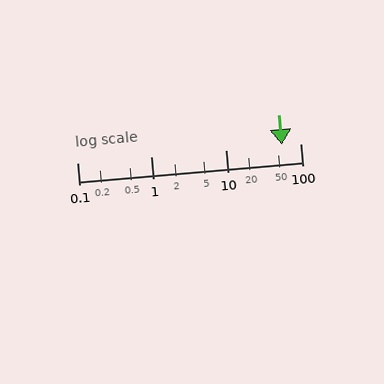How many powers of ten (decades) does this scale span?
The scale spans 3 decades, from 0.1 to 100.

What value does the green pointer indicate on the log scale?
The pointer indicates approximately 57.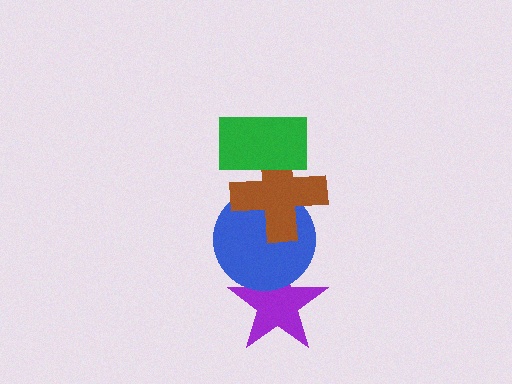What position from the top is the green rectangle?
The green rectangle is 1st from the top.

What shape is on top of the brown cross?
The green rectangle is on top of the brown cross.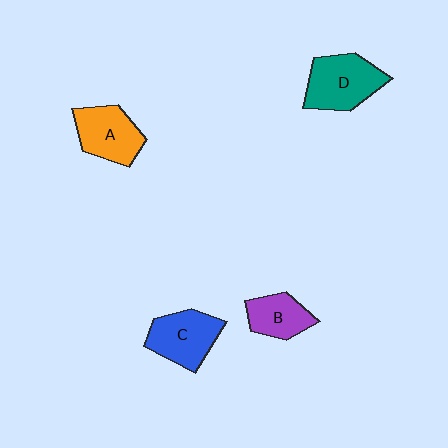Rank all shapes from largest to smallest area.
From largest to smallest: D (teal), C (blue), A (orange), B (purple).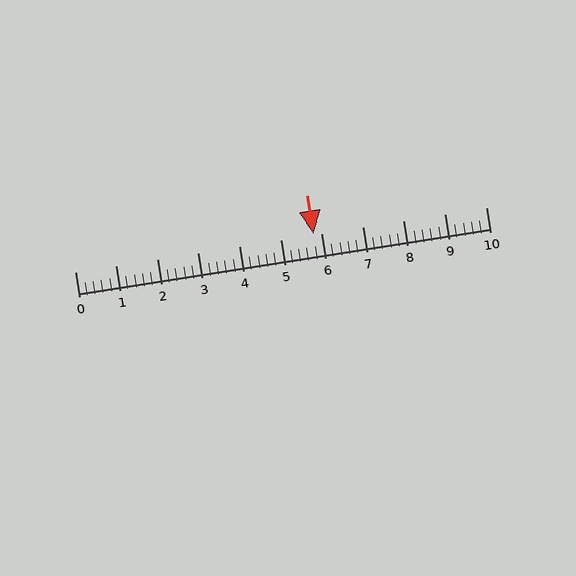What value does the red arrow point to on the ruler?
The red arrow points to approximately 5.8.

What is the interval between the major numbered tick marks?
The major tick marks are spaced 1 units apart.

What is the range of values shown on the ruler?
The ruler shows values from 0 to 10.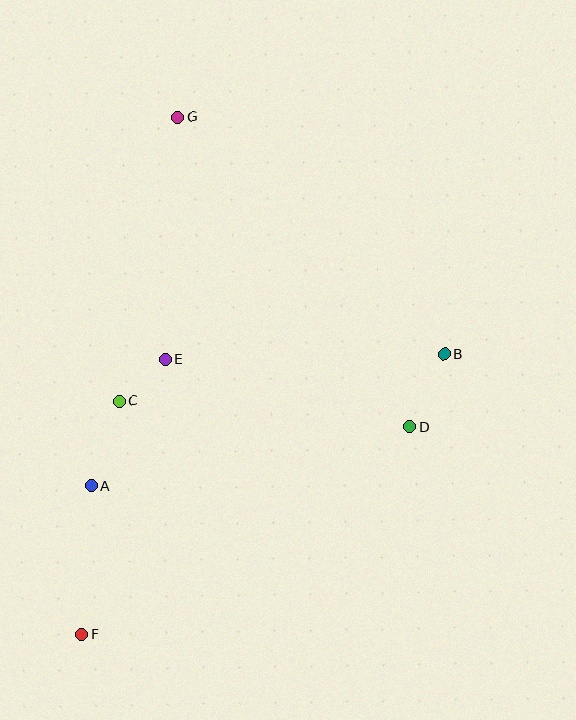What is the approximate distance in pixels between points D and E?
The distance between D and E is approximately 254 pixels.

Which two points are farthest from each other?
Points F and G are farthest from each other.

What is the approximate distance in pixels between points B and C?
The distance between B and C is approximately 329 pixels.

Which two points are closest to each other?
Points C and E are closest to each other.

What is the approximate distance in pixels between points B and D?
The distance between B and D is approximately 80 pixels.